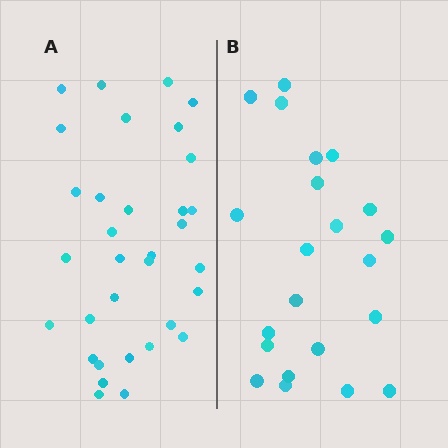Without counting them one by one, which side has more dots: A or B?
Region A (the left region) has more dots.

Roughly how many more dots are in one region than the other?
Region A has roughly 12 or so more dots than region B.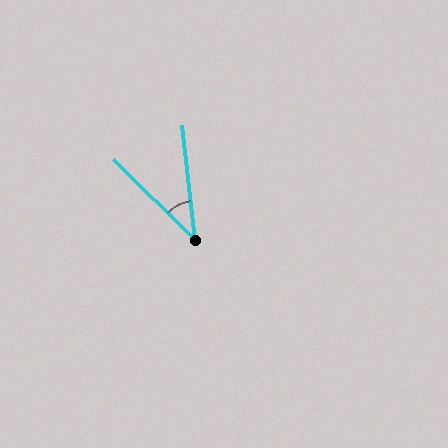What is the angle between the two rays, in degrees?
Approximately 39 degrees.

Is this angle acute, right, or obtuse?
It is acute.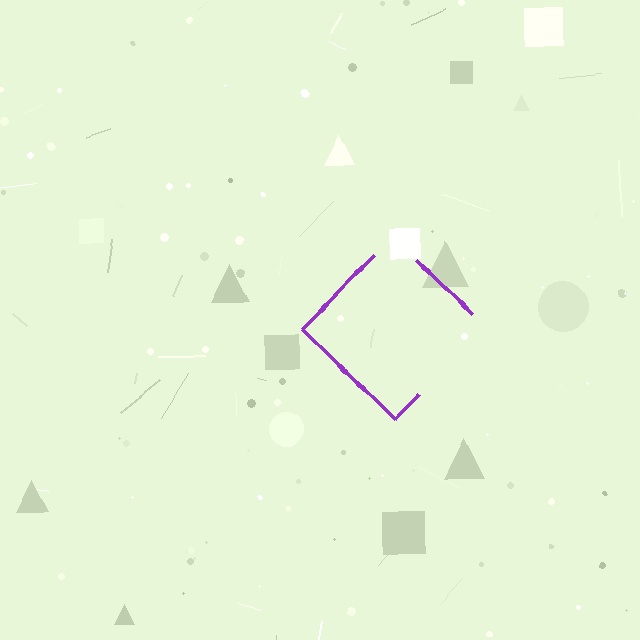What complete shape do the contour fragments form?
The contour fragments form a diamond.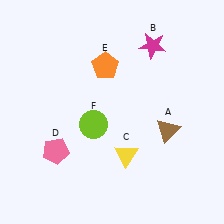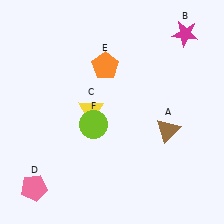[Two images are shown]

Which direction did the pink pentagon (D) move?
The pink pentagon (D) moved down.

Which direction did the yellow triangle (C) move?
The yellow triangle (C) moved up.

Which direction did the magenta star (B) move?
The magenta star (B) moved right.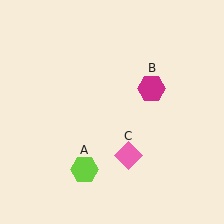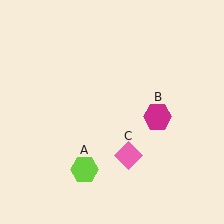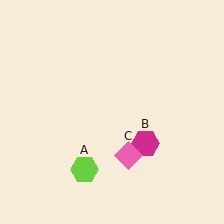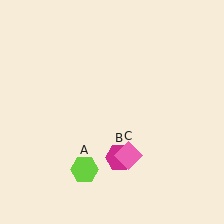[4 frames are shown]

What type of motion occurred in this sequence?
The magenta hexagon (object B) rotated clockwise around the center of the scene.